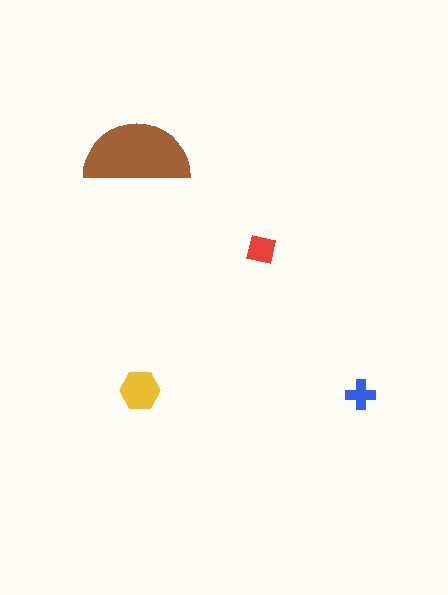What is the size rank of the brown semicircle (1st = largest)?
1st.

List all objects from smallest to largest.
The blue cross, the red square, the yellow hexagon, the brown semicircle.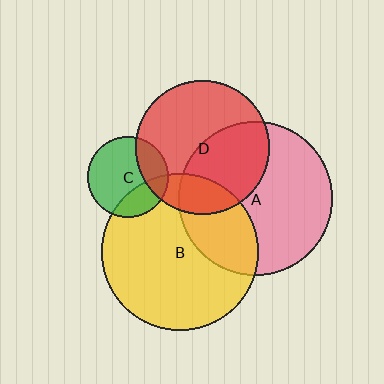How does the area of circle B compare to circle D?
Approximately 1.4 times.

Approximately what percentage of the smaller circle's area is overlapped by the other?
Approximately 25%.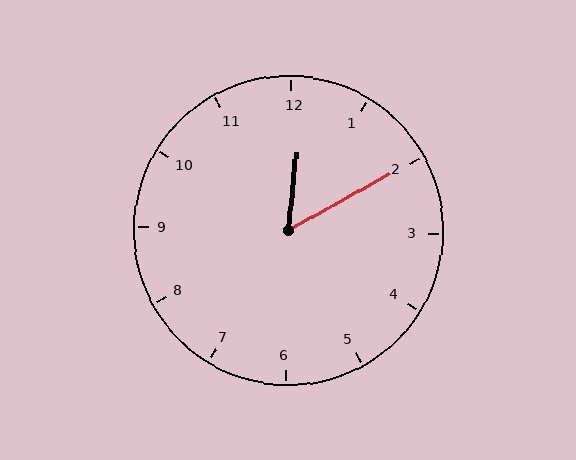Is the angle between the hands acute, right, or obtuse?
It is acute.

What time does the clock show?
12:10.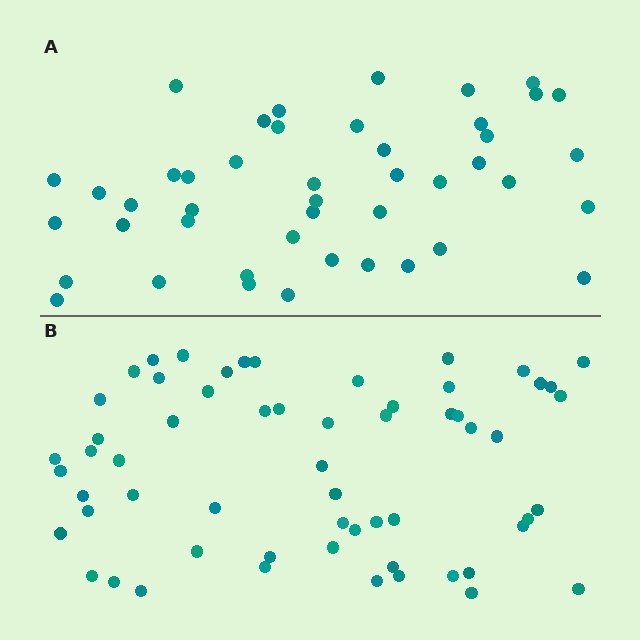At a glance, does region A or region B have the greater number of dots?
Region B (the bottom region) has more dots.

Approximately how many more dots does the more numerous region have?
Region B has approximately 15 more dots than region A.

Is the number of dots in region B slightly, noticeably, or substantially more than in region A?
Region B has noticeably more, but not dramatically so. The ratio is roughly 1.3 to 1.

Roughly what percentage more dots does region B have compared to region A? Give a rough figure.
About 35% more.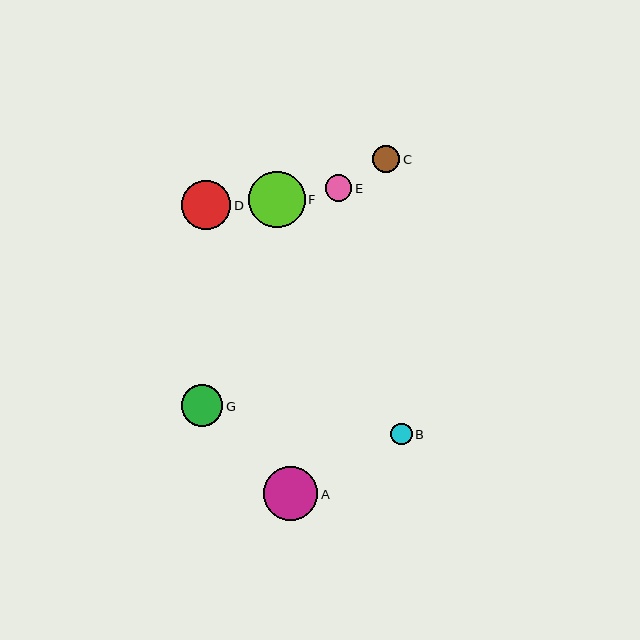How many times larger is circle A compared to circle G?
Circle A is approximately 1.3 times the size of circle G.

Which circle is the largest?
Circle F is the largest with a size of approximately 57 pixels.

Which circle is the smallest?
Circle B is the smallest with a size of approximately 21 pixels.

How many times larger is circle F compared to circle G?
Circle F is approximately 1.4 times the size of circle G.